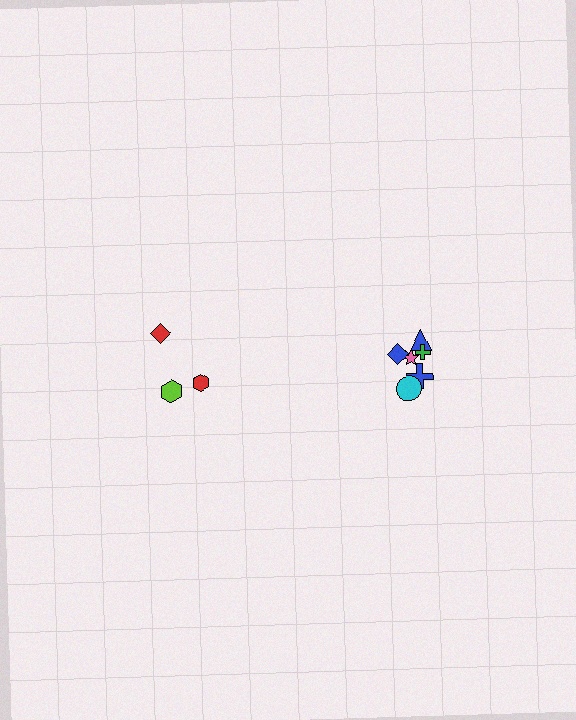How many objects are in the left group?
There are 3 objects.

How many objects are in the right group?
There are 6 objects.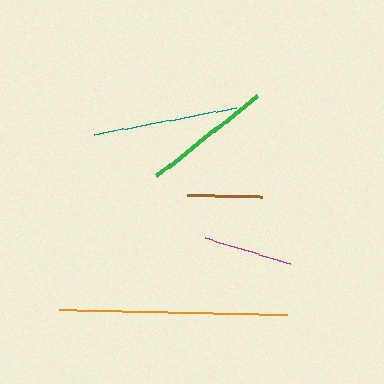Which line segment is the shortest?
The brown line is the shortest at approximately 75 pixels.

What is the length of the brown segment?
The brown segment is approximately 75 pixels long.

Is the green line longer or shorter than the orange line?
The orange line is longer than the green line.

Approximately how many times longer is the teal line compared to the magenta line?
The teal line is approximately 1.6 times the length of the magenta line.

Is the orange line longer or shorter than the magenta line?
The orange line is longer than the magenta line.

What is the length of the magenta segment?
The magenta segment is approximately 90 pixels long.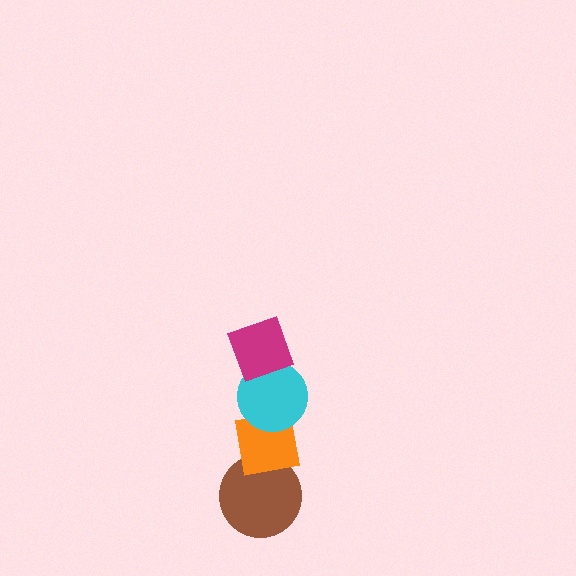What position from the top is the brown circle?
The brown circle is 4th from the top.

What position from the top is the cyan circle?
The cyan circle is 2nd from the top.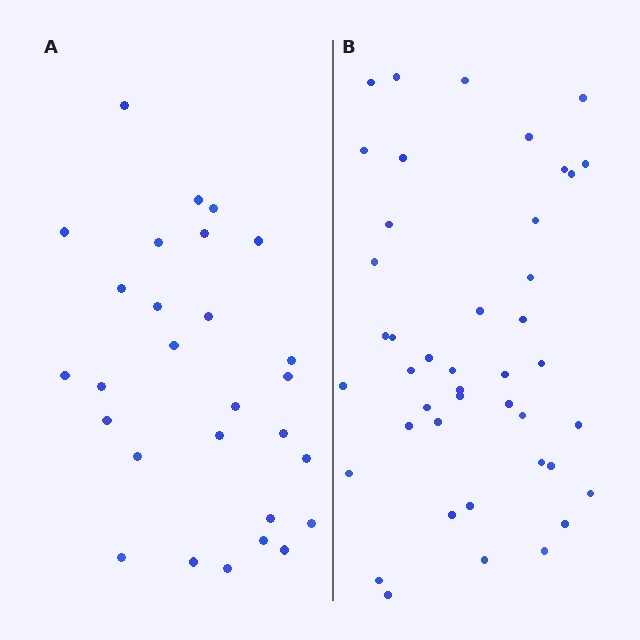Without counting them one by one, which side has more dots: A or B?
Region B (the right region) has more dots.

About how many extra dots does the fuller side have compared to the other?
Region B has approximately 15 more dots than region A.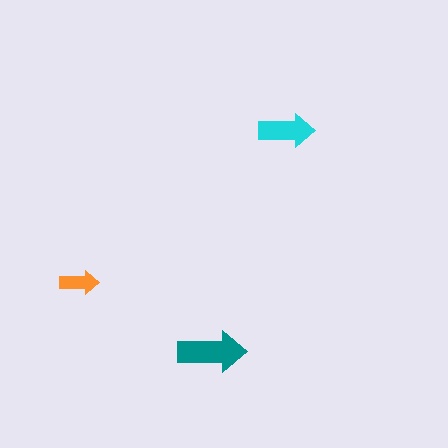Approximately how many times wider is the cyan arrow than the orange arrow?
About 1.5 times wider.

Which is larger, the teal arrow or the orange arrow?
The teal one.